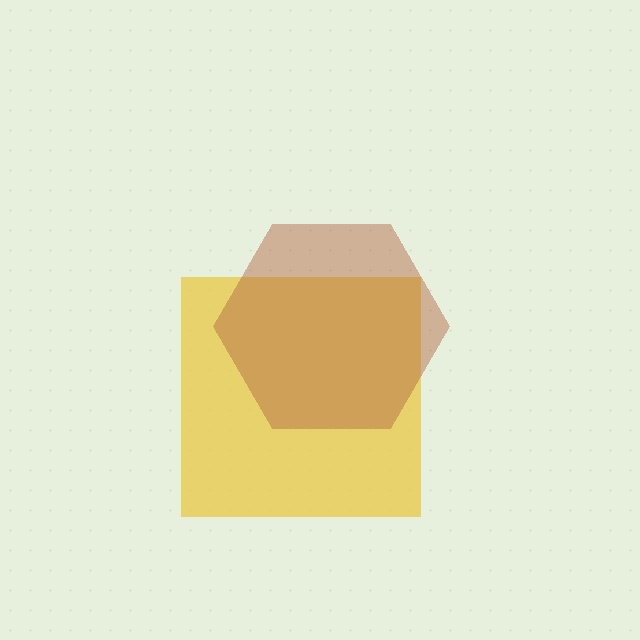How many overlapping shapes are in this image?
There are 2 overlapping shapes in the image.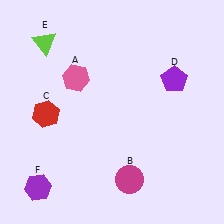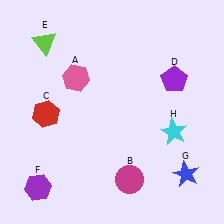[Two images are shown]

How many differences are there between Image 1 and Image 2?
There are 2 differences between the two images.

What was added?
A blue star (G), a cyan star (H) were added in Image 2.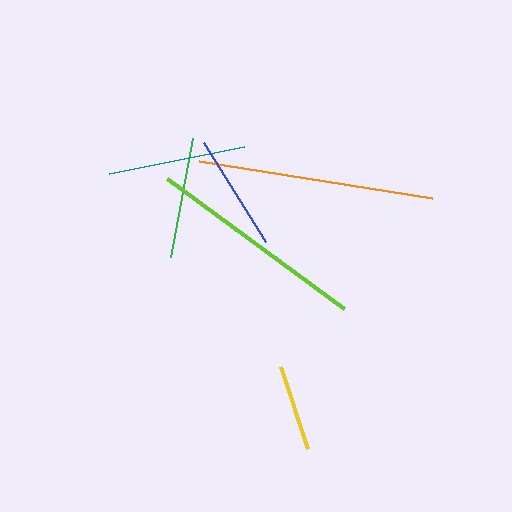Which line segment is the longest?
The orange line is the longest at approximately 236 pixels.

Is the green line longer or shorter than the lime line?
The lime line is longer than the green line.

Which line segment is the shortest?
The yellow line is the shortest at approximately 87 pixels.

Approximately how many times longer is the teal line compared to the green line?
The teal line is approximately 1.1 times the length of the green line.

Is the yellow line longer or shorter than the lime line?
The lime line is longer than the yellow line.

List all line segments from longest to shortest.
From longest to shortest: orange, lime, teal, green, blue, yellow.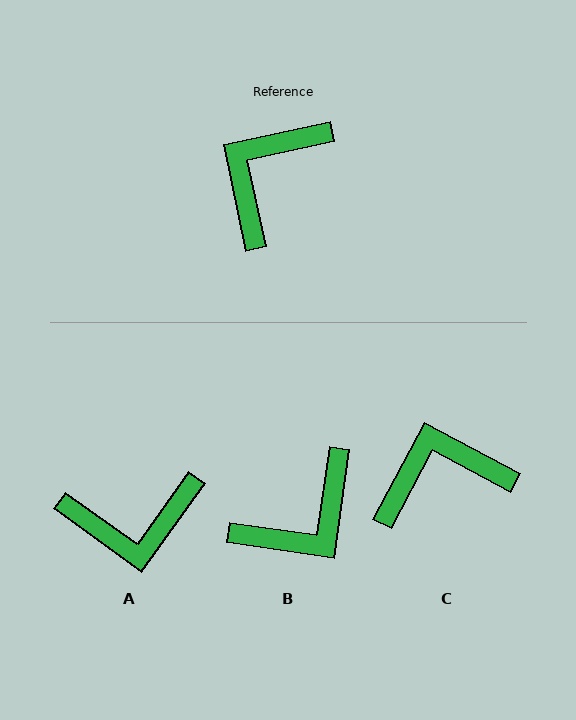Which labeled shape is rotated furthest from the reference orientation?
B, about 160 degrees away.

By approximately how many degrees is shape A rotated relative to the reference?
Approximately 132 degrees counter-clockwise.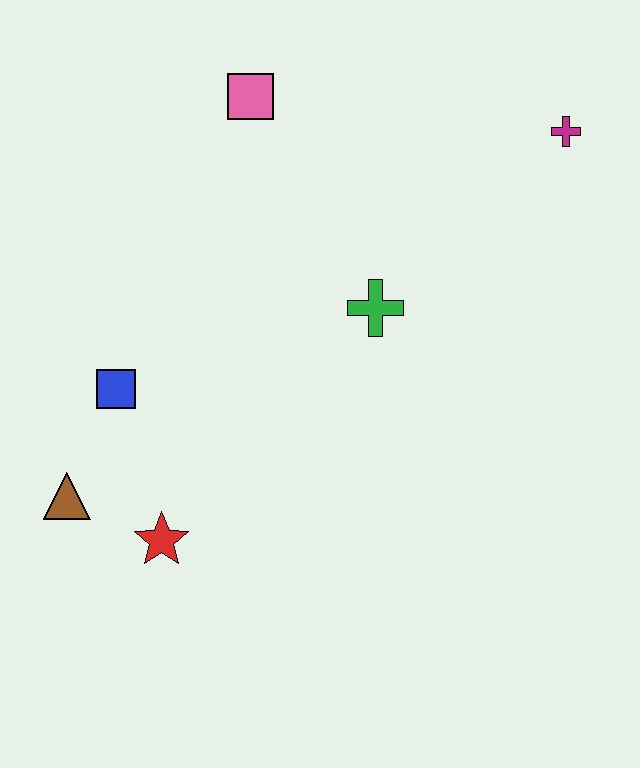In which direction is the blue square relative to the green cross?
The blue square is to the left of the green cross.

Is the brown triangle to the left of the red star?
Yes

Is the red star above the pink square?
No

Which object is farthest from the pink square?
The red star is farthest from the pink square.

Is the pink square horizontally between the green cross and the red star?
Yes